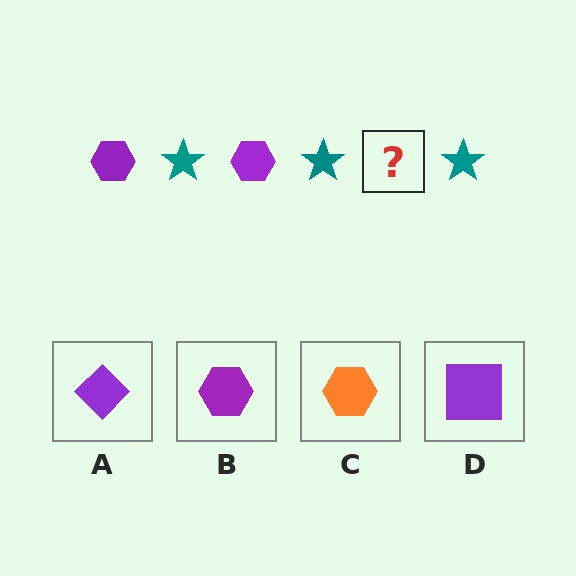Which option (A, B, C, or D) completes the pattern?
B.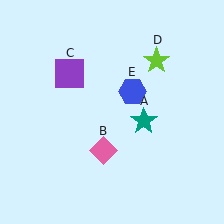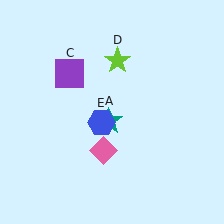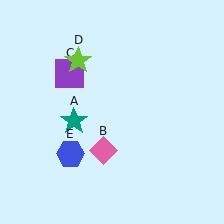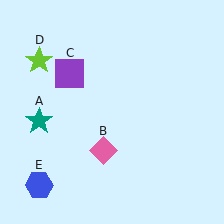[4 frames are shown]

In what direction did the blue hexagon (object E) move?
The blue hexagon (object E) moved down and to the left.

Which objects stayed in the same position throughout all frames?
Pink diamond (object B) and purple square (object C) remained stationary.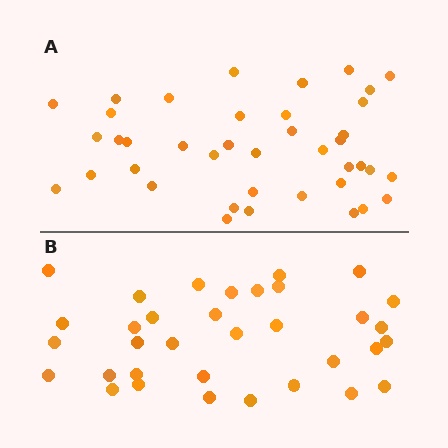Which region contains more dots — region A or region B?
Region A (the top region) has more dots.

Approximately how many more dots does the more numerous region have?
Region A has about 6 more dots than region B.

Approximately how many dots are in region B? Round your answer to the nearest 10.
About 30 dots. (The exact count is 34, which rounds to 30.)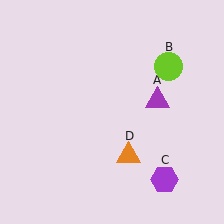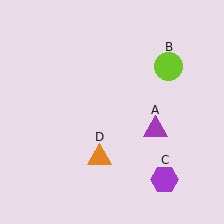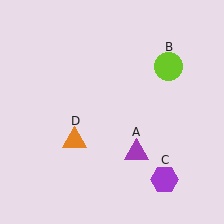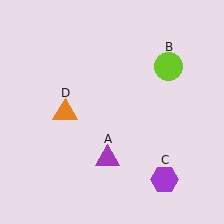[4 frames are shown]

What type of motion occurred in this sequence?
The purple triangle (object A), orange triangle (object D) rotated clockwise around the center of the scene.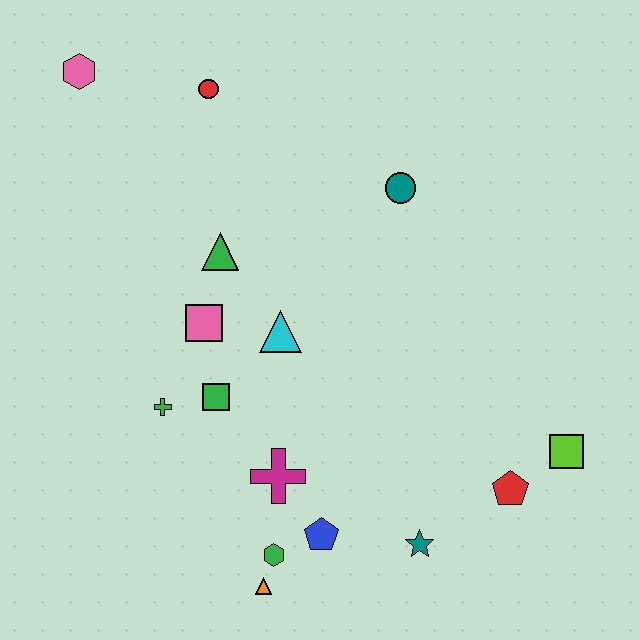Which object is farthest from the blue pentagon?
The pink hexagon is farthest from the blue pentagon.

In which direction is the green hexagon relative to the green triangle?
The green hexagon is below the green triangle.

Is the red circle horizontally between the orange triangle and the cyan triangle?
No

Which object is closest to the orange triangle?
The green hexagon is closest to the orange triangle.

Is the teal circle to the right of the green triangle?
Yes